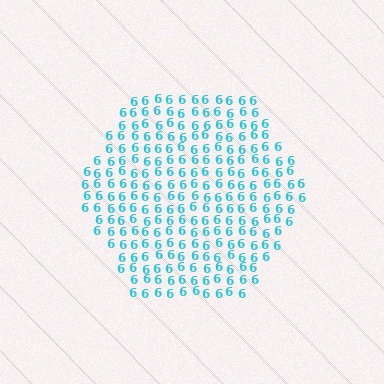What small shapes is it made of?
It is made of small digit 6's.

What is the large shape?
The large shape is a hexagon.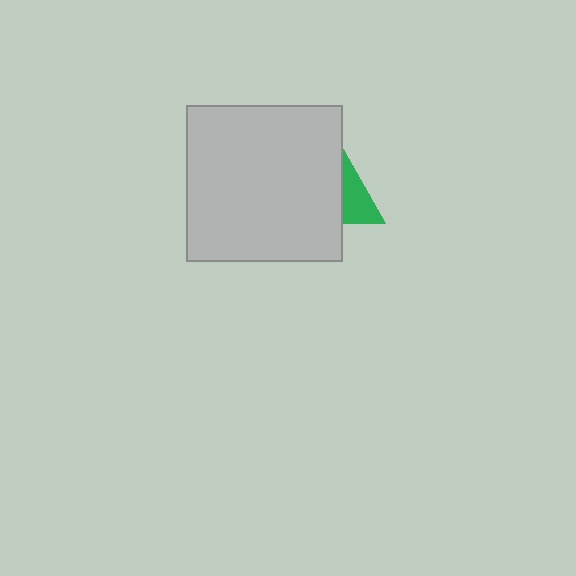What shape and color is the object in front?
The object in front is a light gray square.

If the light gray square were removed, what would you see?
You would see the complete green triangle.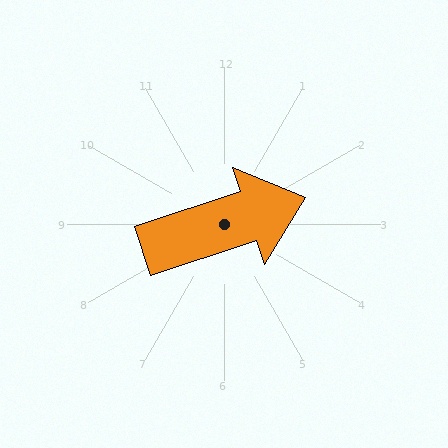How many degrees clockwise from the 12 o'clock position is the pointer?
Approximately 72 degrees.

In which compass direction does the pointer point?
East.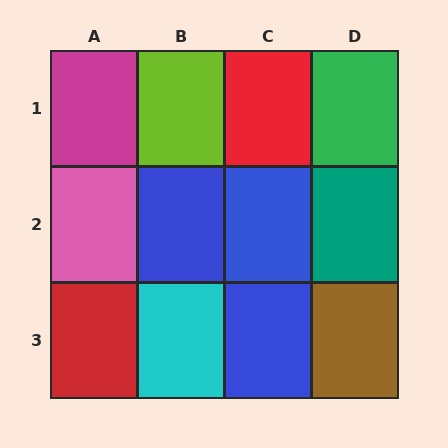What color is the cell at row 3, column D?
Brown.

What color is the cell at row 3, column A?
Red.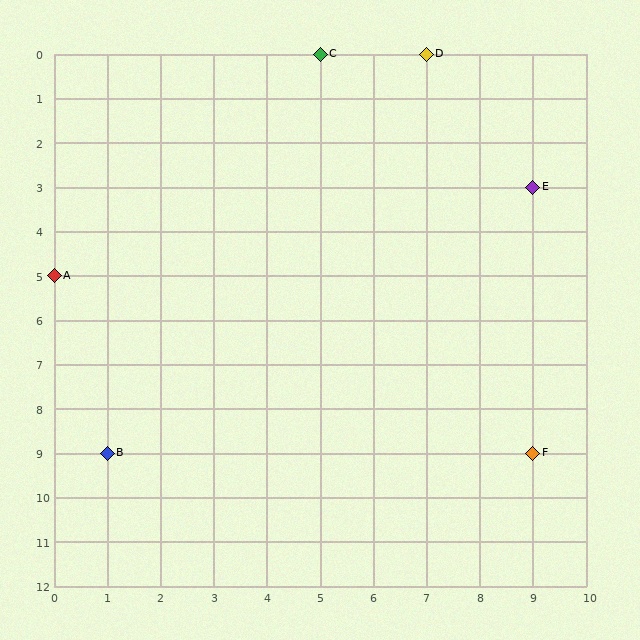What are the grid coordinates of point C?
Point C is at grid coordinates (5, 0).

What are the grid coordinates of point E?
Point E is at grid coordinates (9, 3).